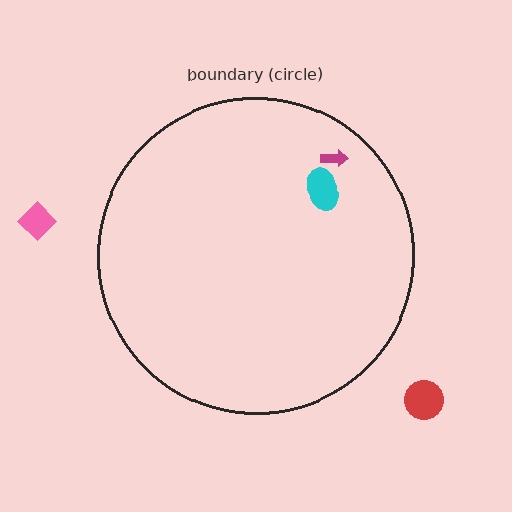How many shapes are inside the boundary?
2 inside, 2 outside.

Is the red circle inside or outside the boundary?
Outside.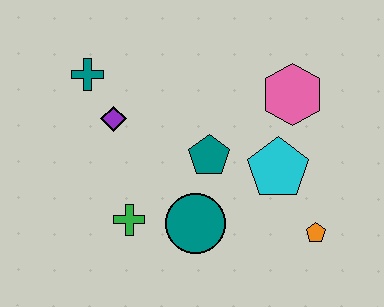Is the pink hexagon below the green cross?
No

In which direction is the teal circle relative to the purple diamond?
The teal circle is below the purple diamond.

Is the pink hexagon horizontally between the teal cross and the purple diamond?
No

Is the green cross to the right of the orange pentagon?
No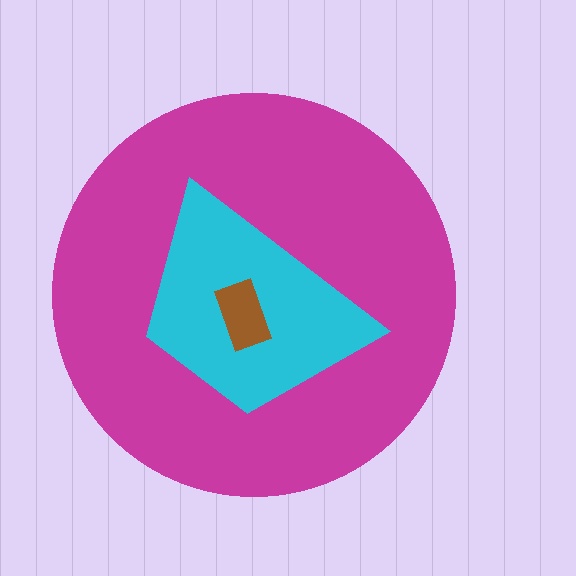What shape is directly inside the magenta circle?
The cyan trapezoid.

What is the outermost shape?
The magenta circle.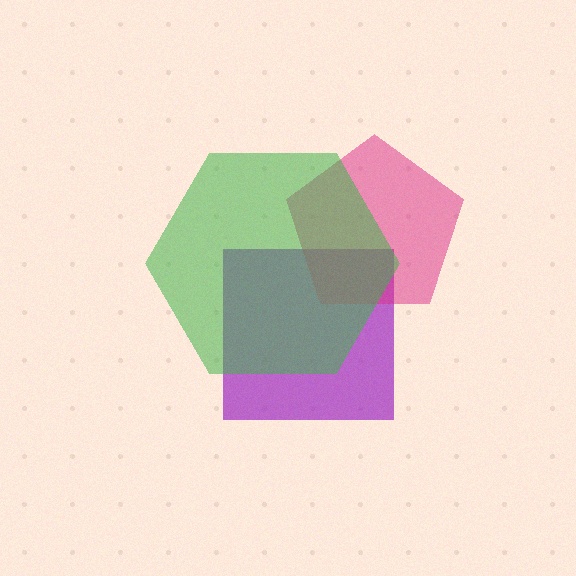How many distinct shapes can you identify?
There are 3 distinct shapes: a purple square, a magenta pentagon, a green hexagon.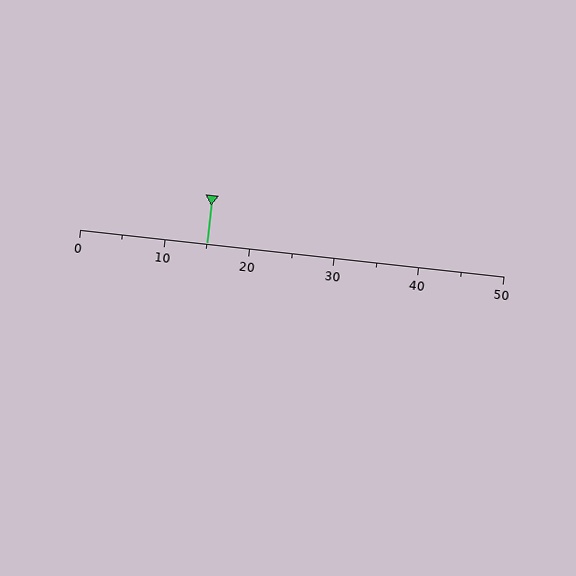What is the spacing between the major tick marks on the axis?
The major ticks are spaced 10 apart.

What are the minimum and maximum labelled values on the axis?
The axis runs from 0 to 50.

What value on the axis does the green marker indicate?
The marker indicates approximately 15.